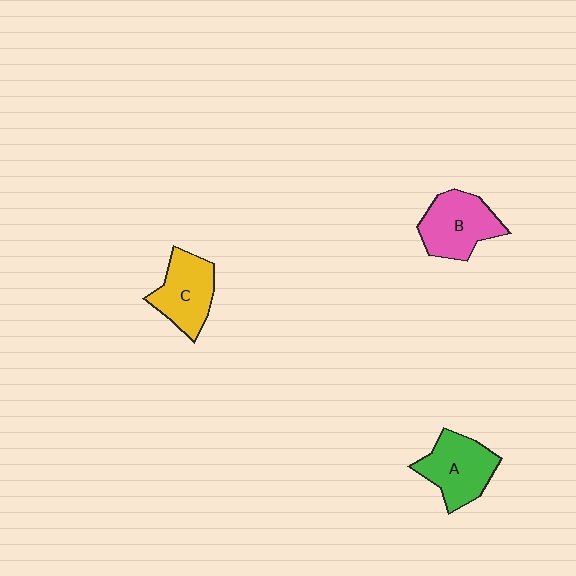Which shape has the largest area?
Shape B (pink).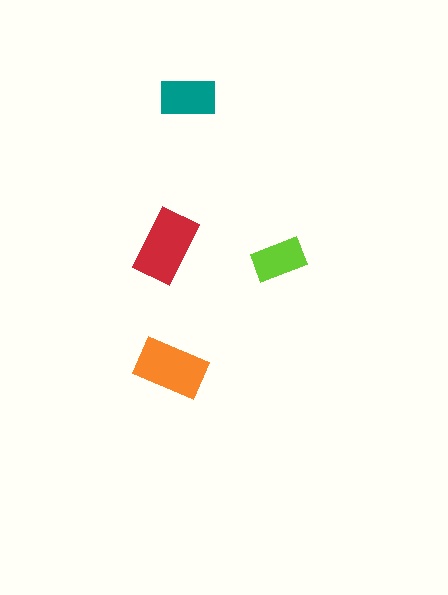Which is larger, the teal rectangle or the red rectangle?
The red one.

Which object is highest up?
The teal rectangle is topmost.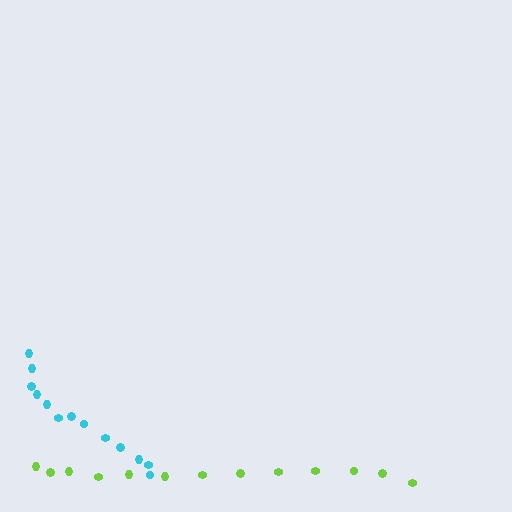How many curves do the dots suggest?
There are 2 distinct paths.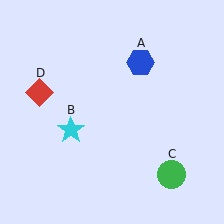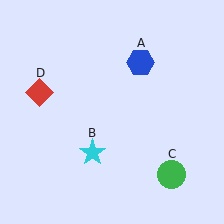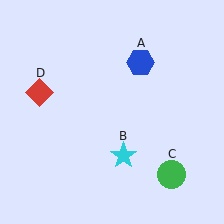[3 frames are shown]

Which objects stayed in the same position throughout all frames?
Blue hexagon (object A) and green circle (object C) and red diamond (object D) remained stationary.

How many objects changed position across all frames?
1 object changed position: cyan star (object B).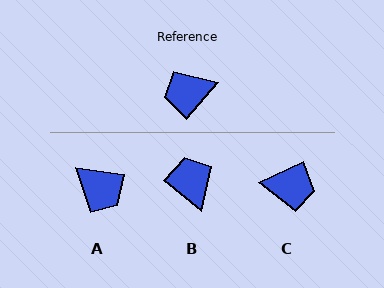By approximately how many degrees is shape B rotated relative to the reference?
Approximately 89 degrees clockwise.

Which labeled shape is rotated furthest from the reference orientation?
C, about 155 degrees away.